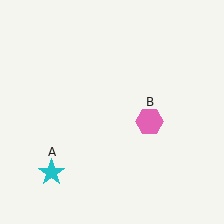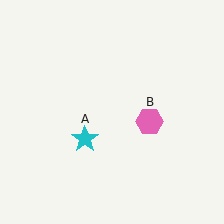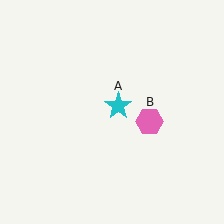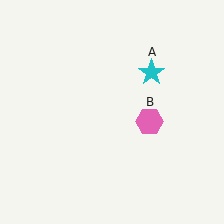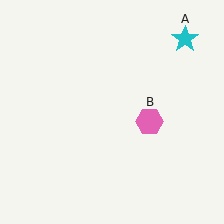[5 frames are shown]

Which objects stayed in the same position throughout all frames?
Pink hexagon (object B) remained stationary.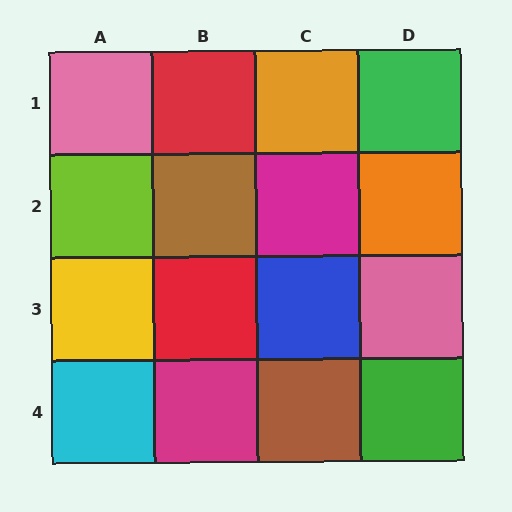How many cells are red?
2 cells are red.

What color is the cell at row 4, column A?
Cyan.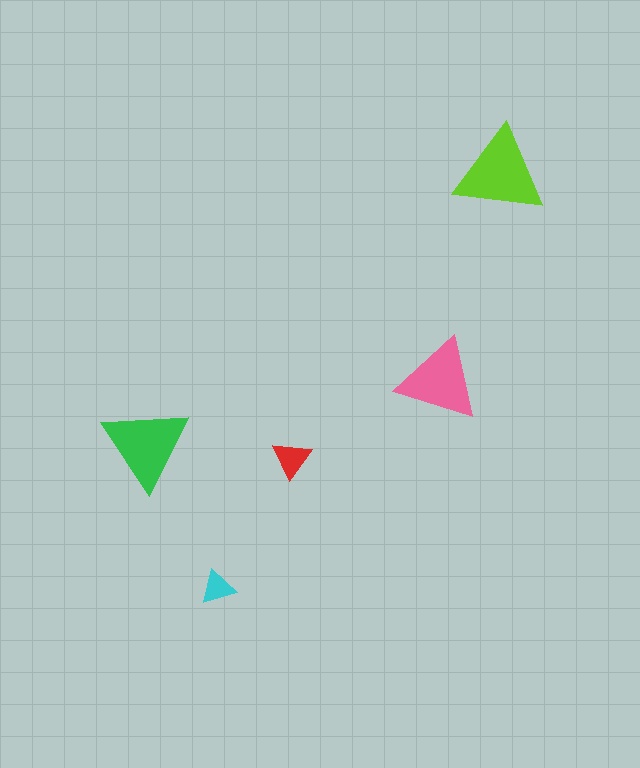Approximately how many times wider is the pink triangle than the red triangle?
About 2 times wider.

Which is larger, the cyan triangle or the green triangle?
The green one.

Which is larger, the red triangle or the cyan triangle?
The red one.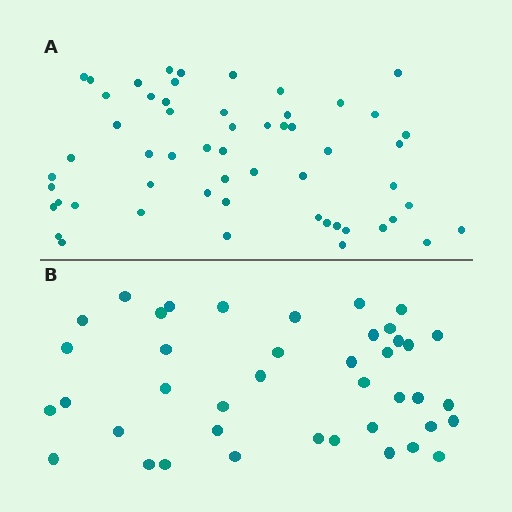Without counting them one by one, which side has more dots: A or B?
Region A (the top region) has more dots.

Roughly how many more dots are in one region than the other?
Region A has approximately 15 more dots than region B.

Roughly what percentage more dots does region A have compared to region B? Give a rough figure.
About 35% more.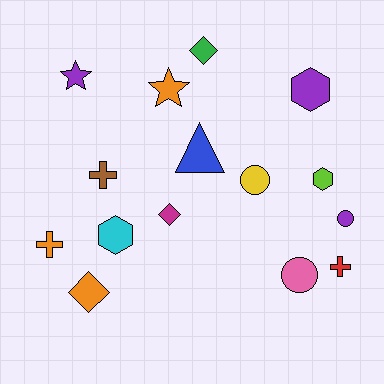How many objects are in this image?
There are 15 objects.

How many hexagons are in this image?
There are 3 hexagons.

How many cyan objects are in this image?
There is 1 cyan object.